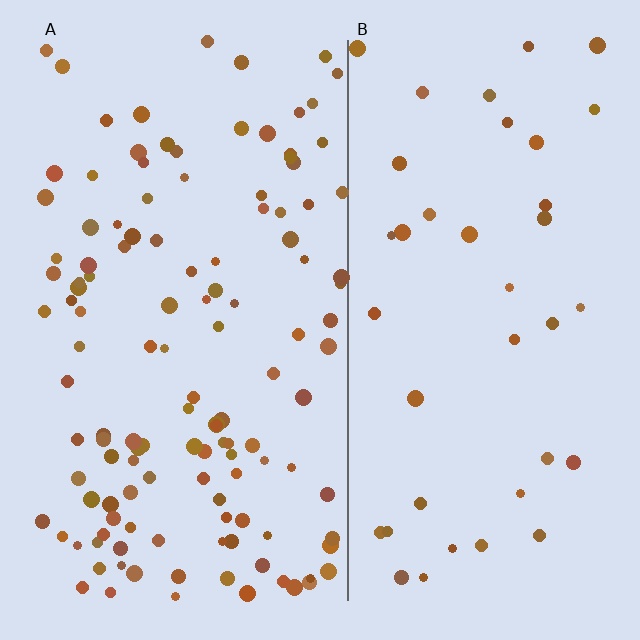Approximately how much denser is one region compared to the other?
Approximately 3.2× — region A over region B.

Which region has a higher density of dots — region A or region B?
A (the left).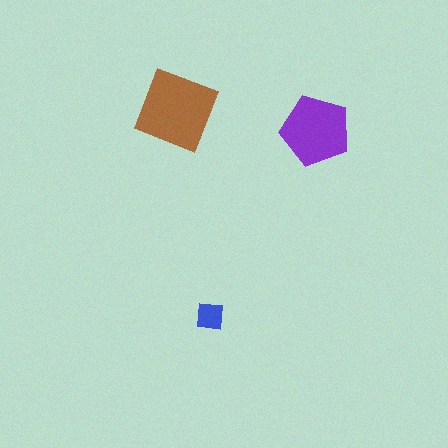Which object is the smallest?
The blue square.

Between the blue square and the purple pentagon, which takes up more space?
The purple pentagon.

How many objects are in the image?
There are 3 objects in the image.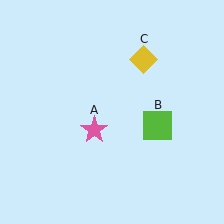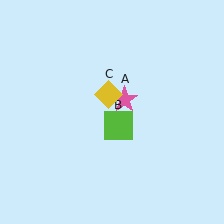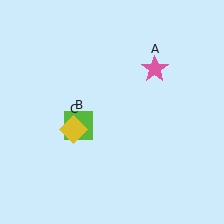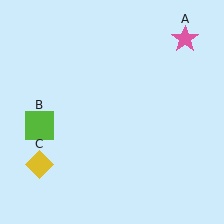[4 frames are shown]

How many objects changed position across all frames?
3 objects changed position: pink star (object A), lime square (object B), yellow diamond (object C).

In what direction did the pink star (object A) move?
The pink star (object A) moved up and to the right.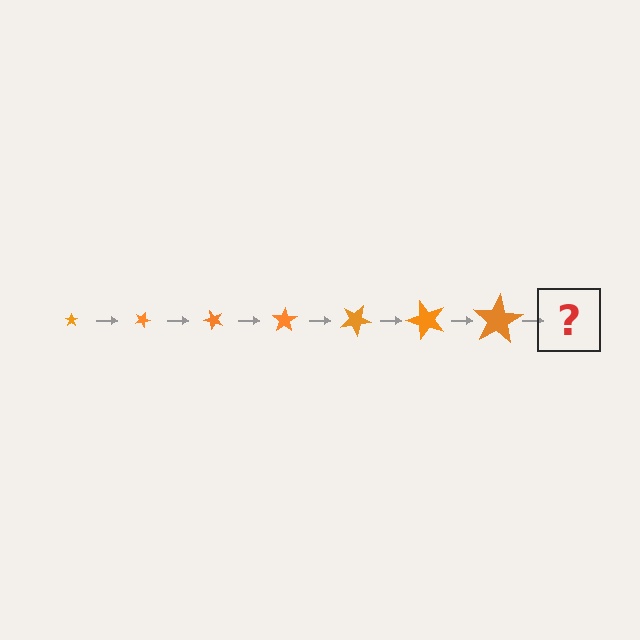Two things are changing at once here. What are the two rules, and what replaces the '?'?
The two rules are that the star grows larger each step and it rotates 25 degrees each step. The '?' should be a star, larger than the previous one and rotated 175 degrees from the start.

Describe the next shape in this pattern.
It should be a star, larger than the previous one and rotated 175 degrees from the start.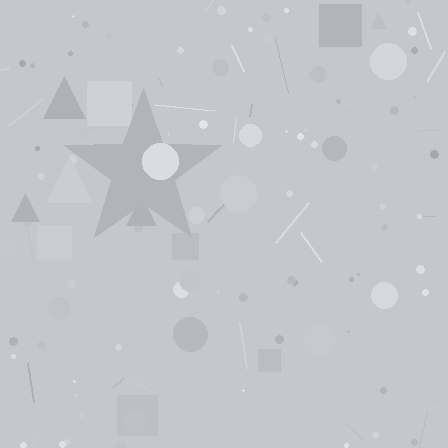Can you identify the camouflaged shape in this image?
The camouflaged shape is a star.